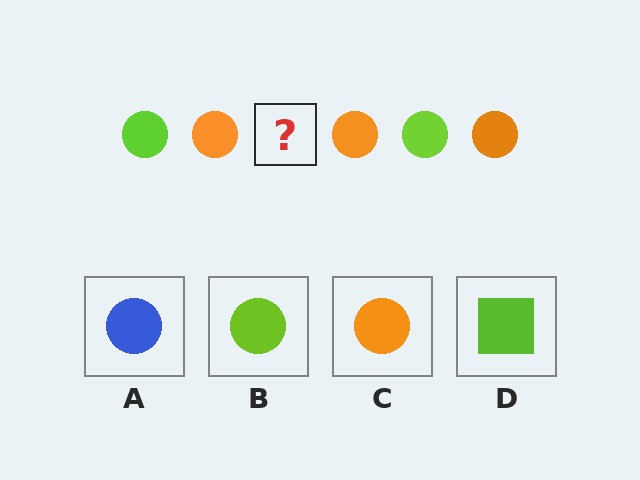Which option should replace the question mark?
Option B.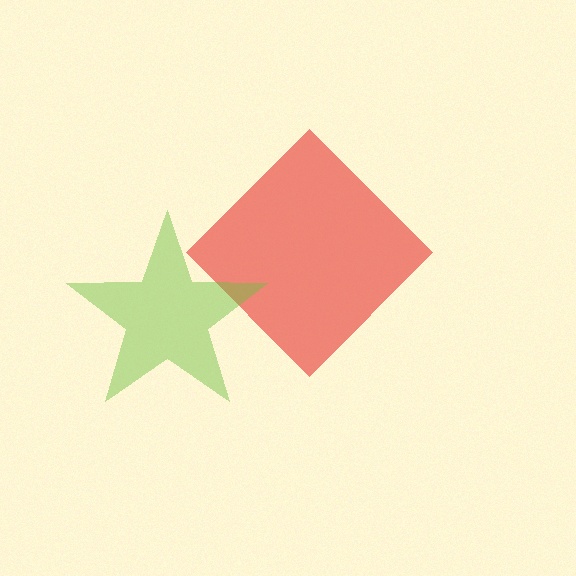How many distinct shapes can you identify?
There are 2 distinct shapes: a red diamond, a lime star.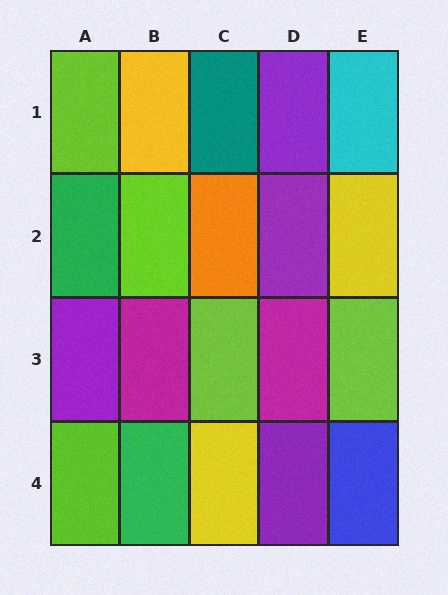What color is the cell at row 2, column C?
Orange.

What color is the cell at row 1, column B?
Yellow.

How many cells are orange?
1 cell is orange.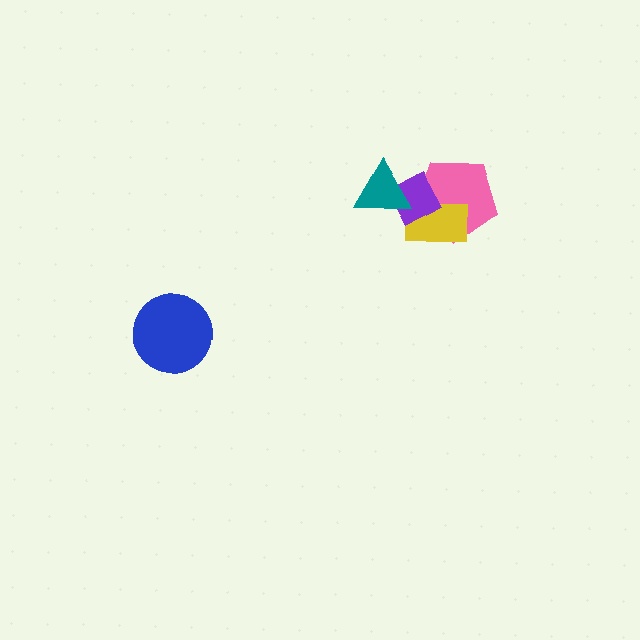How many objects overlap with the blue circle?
0 objects overlap with the blue circle.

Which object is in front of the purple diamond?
The teal triangle is in front of the purple diamond.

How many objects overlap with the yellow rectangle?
2 objects overlap with the yellow rectangle.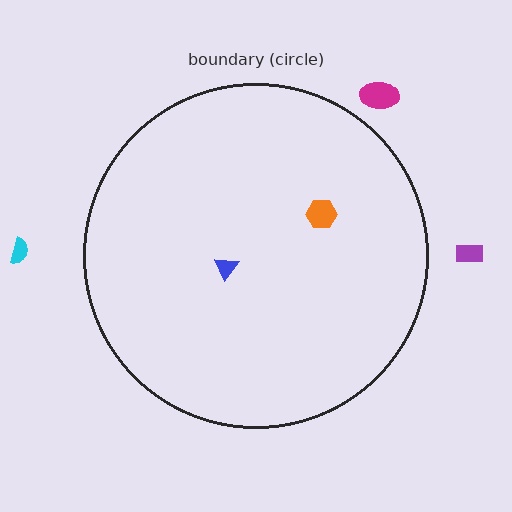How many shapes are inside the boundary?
2 inside, 3 outside.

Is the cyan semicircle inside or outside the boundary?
Outside.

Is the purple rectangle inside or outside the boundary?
Outside.